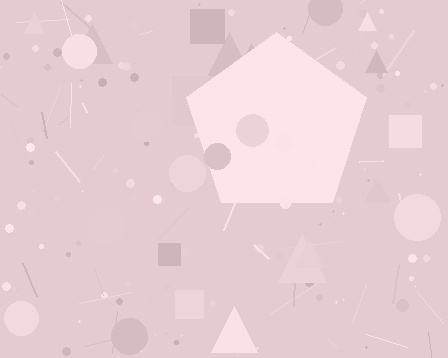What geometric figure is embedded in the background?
A pentagon is embedded in the background.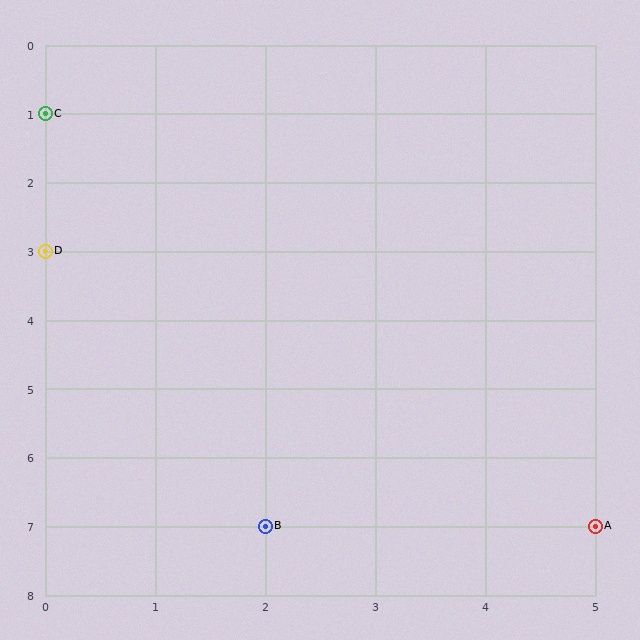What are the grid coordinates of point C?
Point C is at grid coordinates (0, 1).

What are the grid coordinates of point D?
Point D is at grid coordinates (0, 3).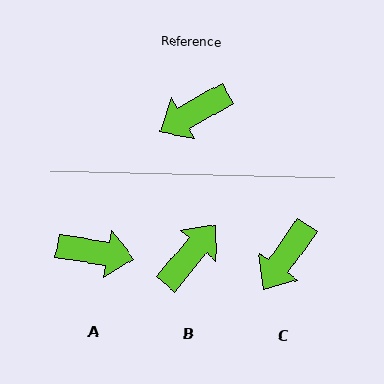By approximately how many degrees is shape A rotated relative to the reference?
Approximately 141 degrees counter-clockwise.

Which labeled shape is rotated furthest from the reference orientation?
B, about 160 degrees away.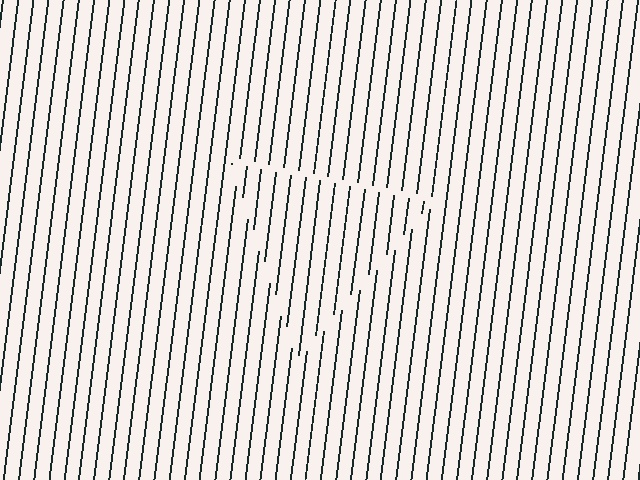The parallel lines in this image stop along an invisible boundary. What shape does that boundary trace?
An illusory triangle. The interior of the shape contains the same grating, shifted by half a period — the contour is defined by the phase discontinuity where line-ends from the inner and outer gratings abut.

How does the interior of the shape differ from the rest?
The interior of the shape contains the same grating, shifted by half a period — the contour is defined by the phase discontinuity where line-ends from the inner and outer gratings abut.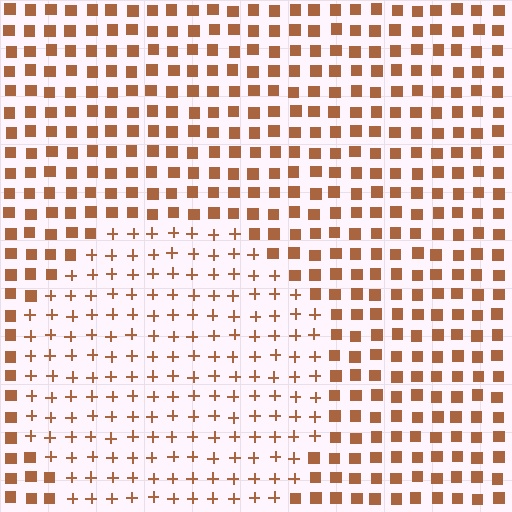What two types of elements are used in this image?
The image uses plus signs inside the circle region and squares outside it.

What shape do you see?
I see a circle.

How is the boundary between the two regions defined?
The boundary is defined by a change in element shape: plus signs inside vs. squares outside. All elements share the same color and spacing.